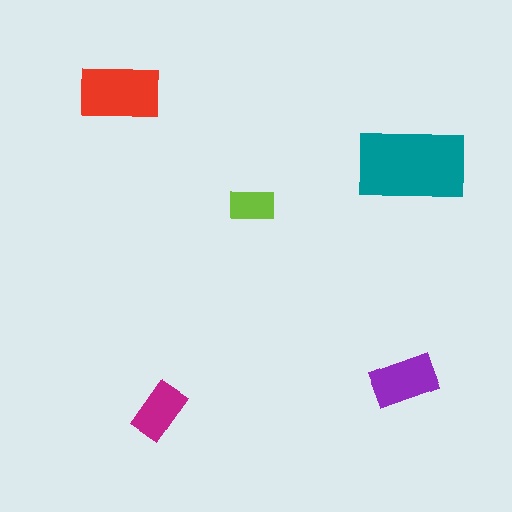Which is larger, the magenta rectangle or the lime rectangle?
The magenta one.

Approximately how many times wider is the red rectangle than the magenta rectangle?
About 1.5 times wider.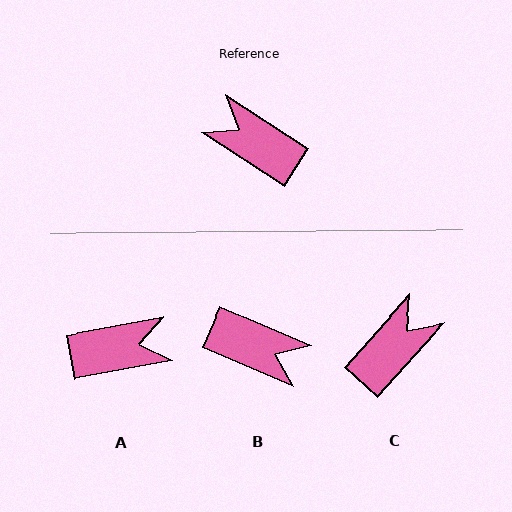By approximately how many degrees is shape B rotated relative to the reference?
Approximately 171 degrees clockwise.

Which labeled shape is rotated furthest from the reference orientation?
B, about 171 degrees away.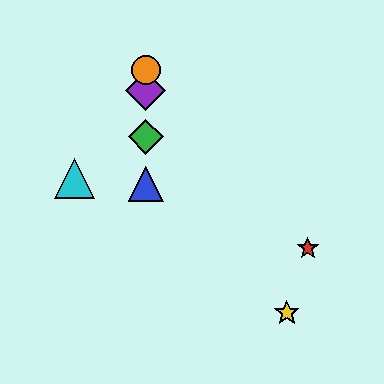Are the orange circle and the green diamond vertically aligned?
Yes, both are at x≈146.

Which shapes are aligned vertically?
The blue triangle, the green diamond, the purple diamond, the orange circle are aligned vertically.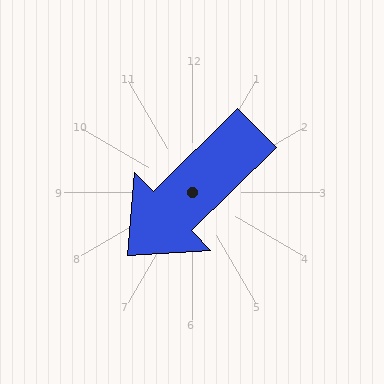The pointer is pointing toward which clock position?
Roughly 8 o'clock.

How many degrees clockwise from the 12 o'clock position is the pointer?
Approximately 226 degrees.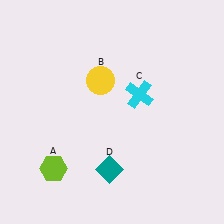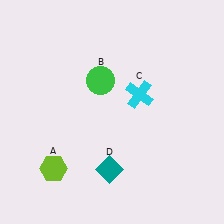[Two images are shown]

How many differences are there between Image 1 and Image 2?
There is 1 difference between the two images.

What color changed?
The circle (B) changed from yellow in Image 1 to green in Image 2.